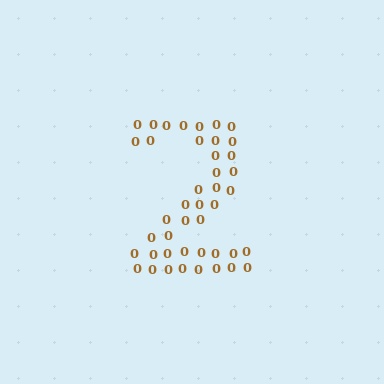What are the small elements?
The small elements are digit 0's.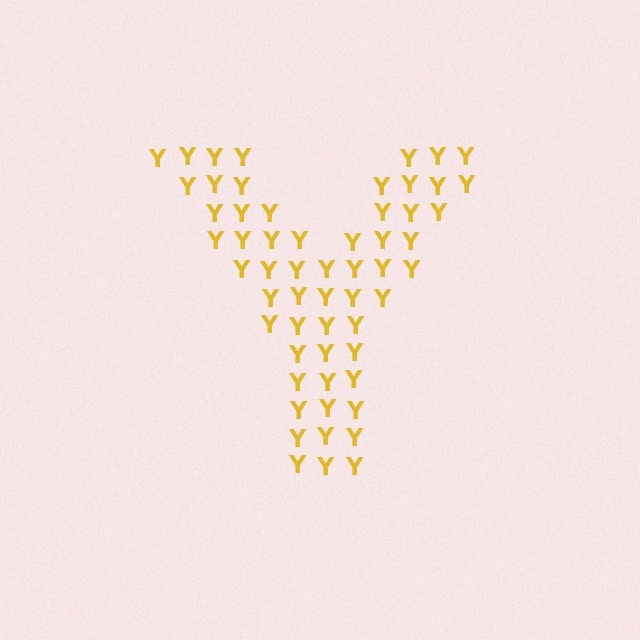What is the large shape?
The large shape is the letter Y.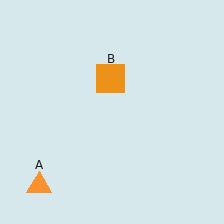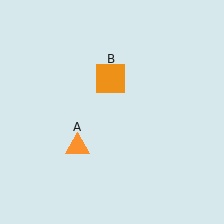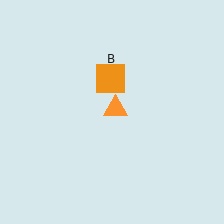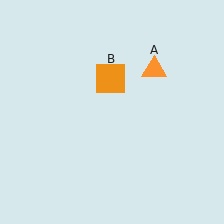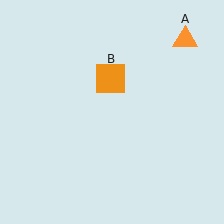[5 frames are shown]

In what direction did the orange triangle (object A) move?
The orange triangle (object A) moved up and to the right.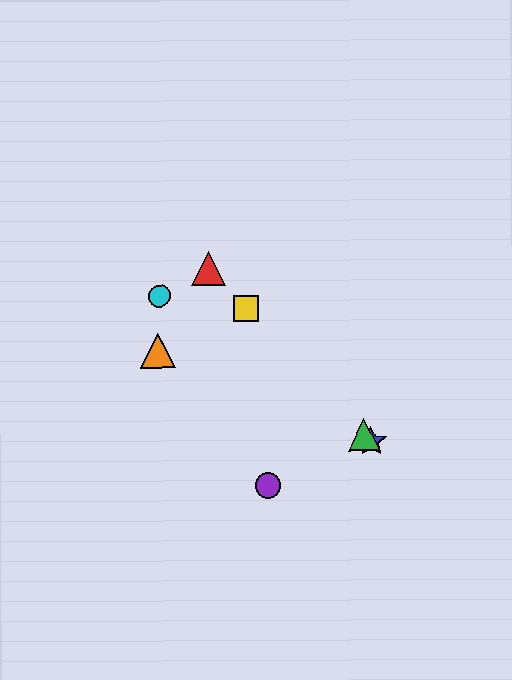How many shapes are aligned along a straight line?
4 shapes (the red triangle, the blue star, the green triangle, the yellow square) are aligned along a straight line.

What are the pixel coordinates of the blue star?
The blue star is at (371, 442).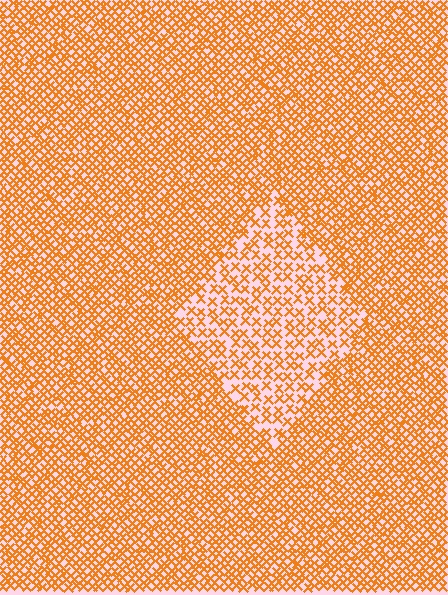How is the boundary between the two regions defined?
The boundary is defined by a change in element density (approximately 1.9x ratio). All elements are the same color, size, and shape.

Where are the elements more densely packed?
The elements are more densely packed outside the diamond boundary.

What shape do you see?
I see a diamond.